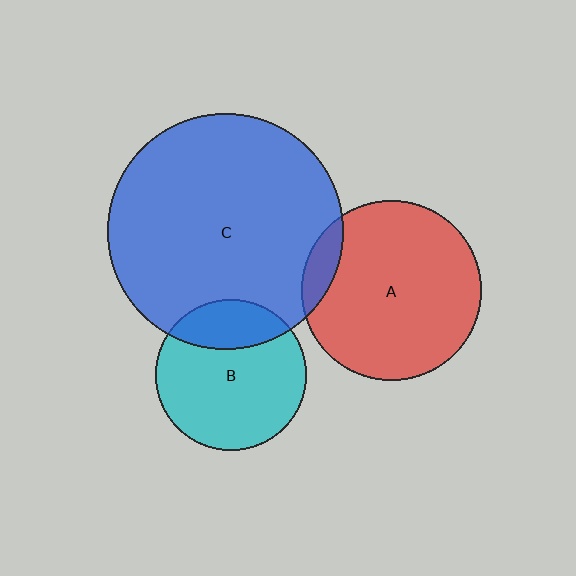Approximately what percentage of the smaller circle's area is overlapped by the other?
Approximately 10%.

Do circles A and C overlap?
Yes.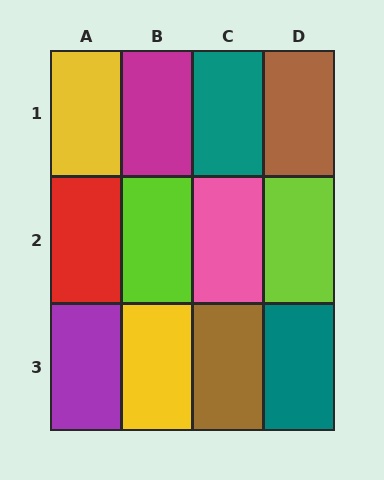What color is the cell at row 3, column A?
Purple.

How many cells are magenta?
1 cell is magenta.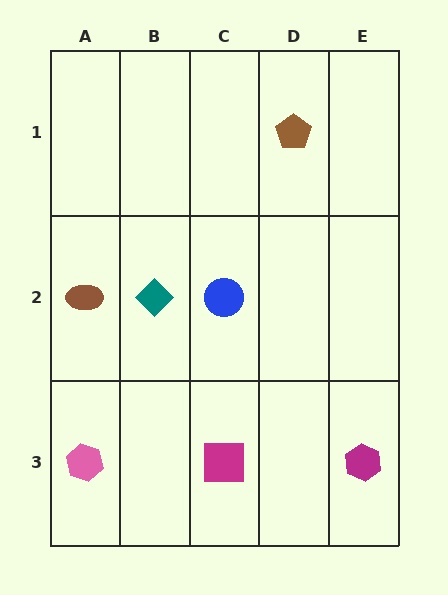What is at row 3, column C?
A magenta square.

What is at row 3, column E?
A magenta hexagon.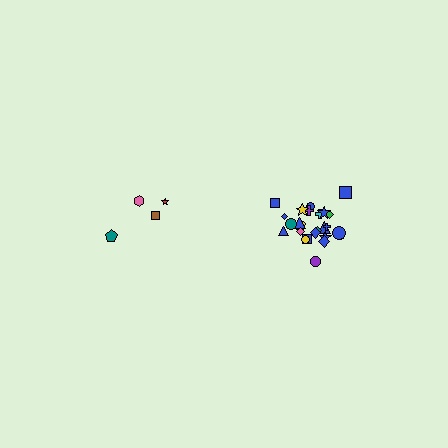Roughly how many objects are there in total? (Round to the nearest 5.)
Roughly 30 objects in total.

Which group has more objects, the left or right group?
The right group.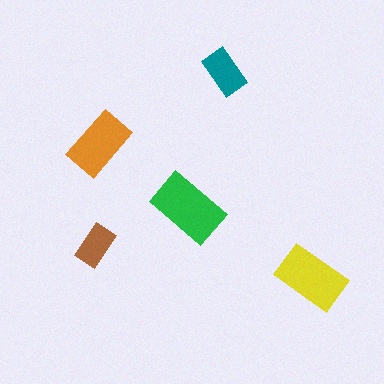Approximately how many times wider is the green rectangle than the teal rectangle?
About 1.5 times wider.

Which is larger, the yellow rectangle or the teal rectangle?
The yellow one.